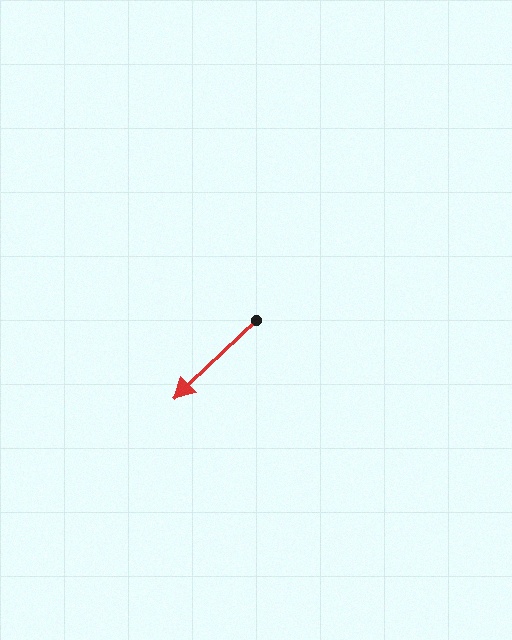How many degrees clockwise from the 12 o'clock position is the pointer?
Approximately 226 degrees.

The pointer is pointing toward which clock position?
Roughly 8 o'clock.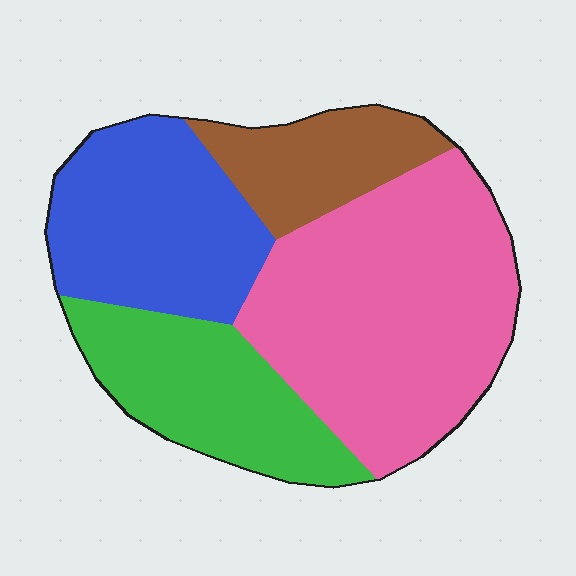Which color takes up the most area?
Pink, at roughly 40%.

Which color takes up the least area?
Brown, at roughly 15%.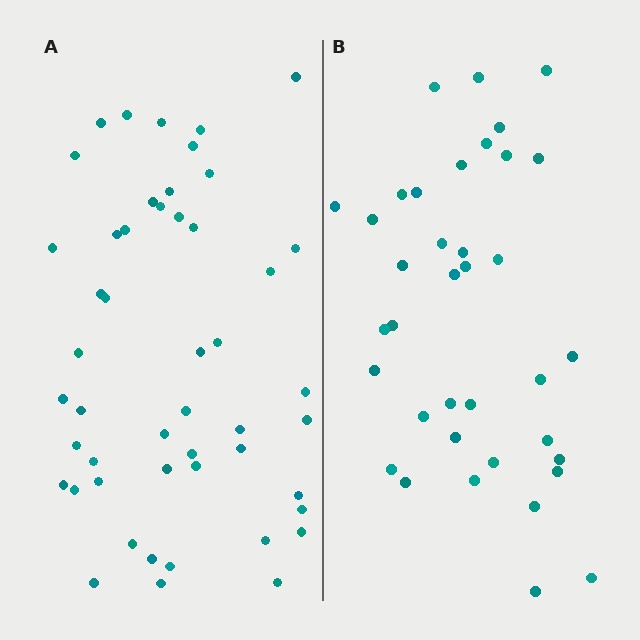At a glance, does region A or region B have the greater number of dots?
Region A (the left region) has more dots.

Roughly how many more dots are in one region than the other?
Region A has roughly 12 or so more dots than region B.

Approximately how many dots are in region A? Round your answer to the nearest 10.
About 50 dots. (The exact count is 49, which rounds to 50.)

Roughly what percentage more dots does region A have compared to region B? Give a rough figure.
About 30% more.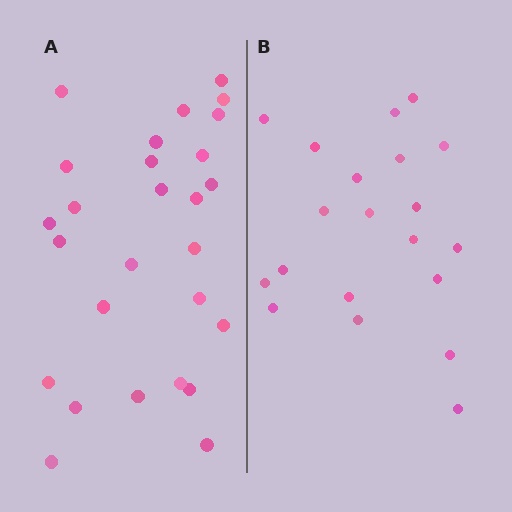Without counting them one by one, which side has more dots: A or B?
Region A (the left region) has more dots.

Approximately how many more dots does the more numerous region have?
Region A has roughly 8 or so more dots than region B.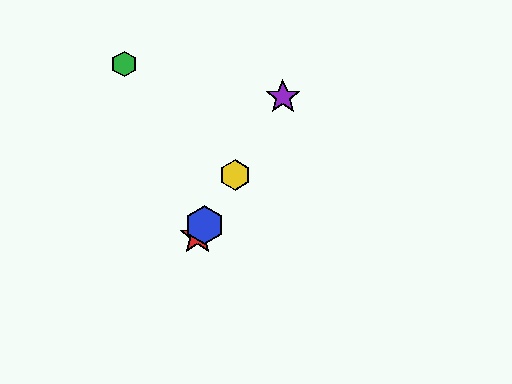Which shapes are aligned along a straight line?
The red star, the blue hexagon, the yellow hexagon, the purple star are aligned along a straight line.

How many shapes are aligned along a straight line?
4 shapes (the red star, the blue hexagon, the yellow hexagon, the purple star) are aligned along a straight line.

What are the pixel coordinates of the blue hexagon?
The blue hexagon is at (204, 225).